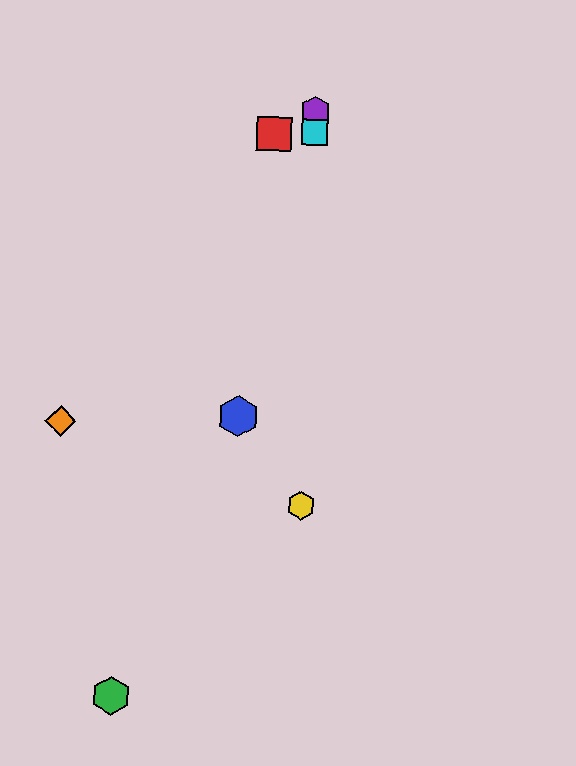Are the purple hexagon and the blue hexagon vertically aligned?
No, the purple hexagon is at x≈315 and the blue hexagon is at x≈239.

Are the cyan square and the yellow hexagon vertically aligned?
Yes, both are at x≈315.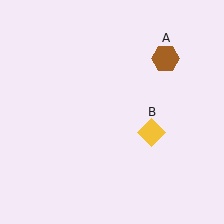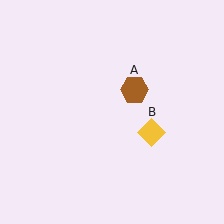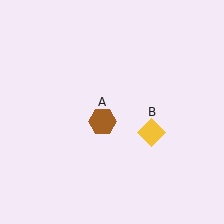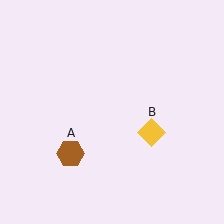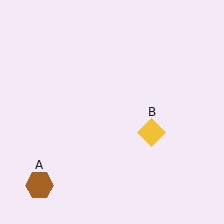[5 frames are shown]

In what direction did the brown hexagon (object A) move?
The brown hexagon (object A) moved down and to the left.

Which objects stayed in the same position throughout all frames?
Yellow diamond (object B) remained stationary.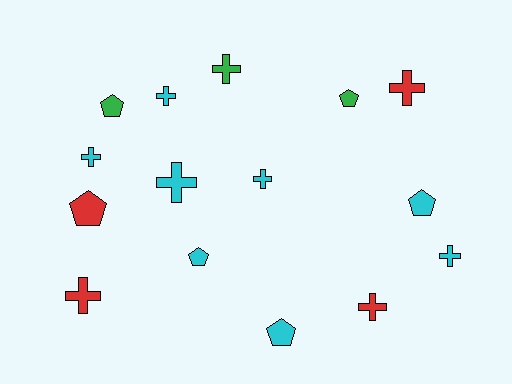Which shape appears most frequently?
Cross, with 9 objects.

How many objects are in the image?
There are 15 objects.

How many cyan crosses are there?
There are 5 cyan crosses.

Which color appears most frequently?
Cyan, with 8 objects.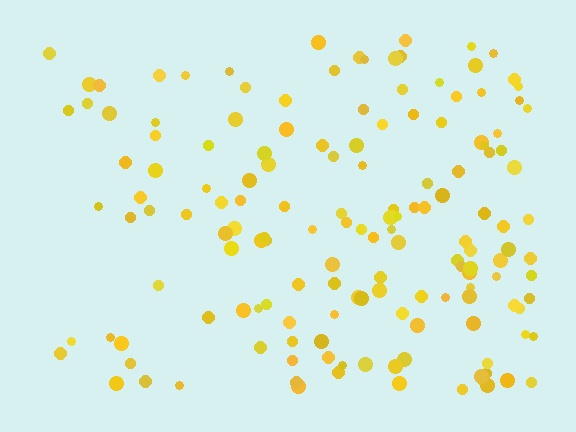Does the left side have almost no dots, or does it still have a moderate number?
Still a moderate number, just noticeably fewer than the right.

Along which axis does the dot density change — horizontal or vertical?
Horizontal.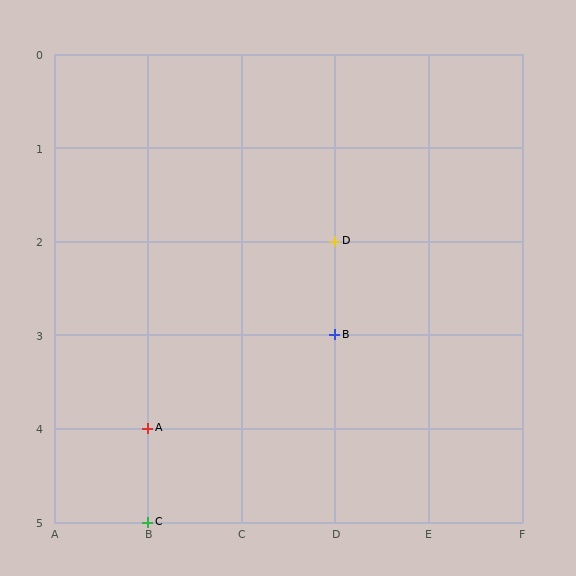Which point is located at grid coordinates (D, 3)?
Point B is at (D, 3).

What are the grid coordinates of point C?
Point C is at grid coordinates (B, 5).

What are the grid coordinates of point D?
Point D is at grid coordinates (D, 2).